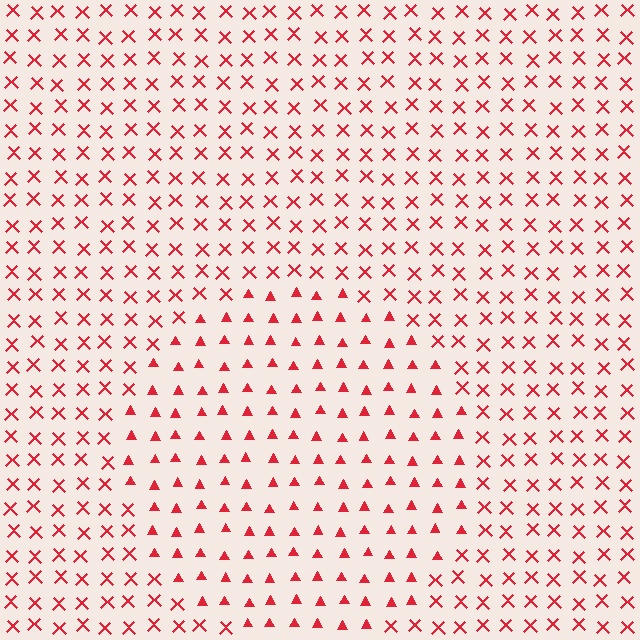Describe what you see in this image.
The image is filled with small red elements arranged in a uniform grid. A circle-shaped region contains triangles, while the surrounding area contains X marks. The boundary is defined purely by the change in element shape.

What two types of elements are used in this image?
The image uses triangles inside the circle region and X marks outside it.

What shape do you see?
I see a circle.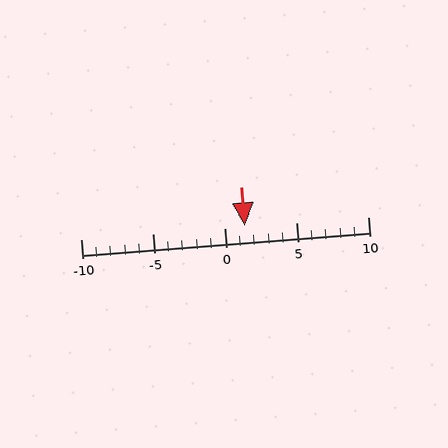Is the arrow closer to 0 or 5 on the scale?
The arrow is closer to 0.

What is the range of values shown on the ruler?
The ruler shows values from -10 to 10.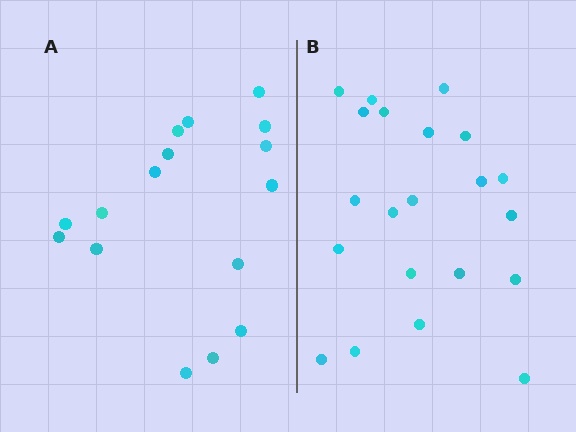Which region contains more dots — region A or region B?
Region B (the right region) has more dots.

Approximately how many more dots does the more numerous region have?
Region B has about 5 more dots than region A.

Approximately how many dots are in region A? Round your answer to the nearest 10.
About 20 dots. (The exact count is 16, which rounds to 20.)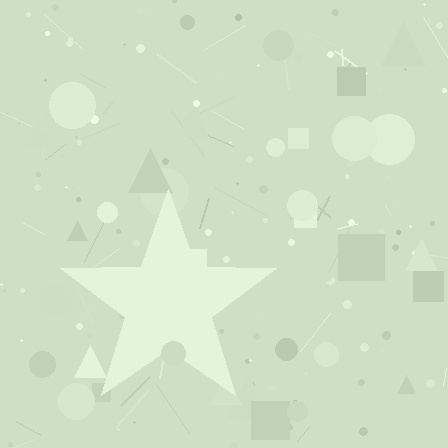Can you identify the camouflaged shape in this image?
The camouflaged shape is a star.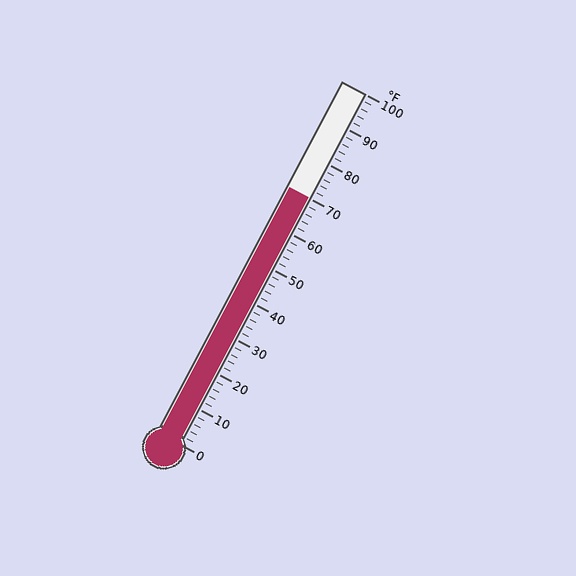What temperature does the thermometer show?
The thermometer shows approximately 70°F.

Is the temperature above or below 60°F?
The temperature is above 60°F.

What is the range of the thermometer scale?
The thermometer scale ranges from 0°F to 100°F.